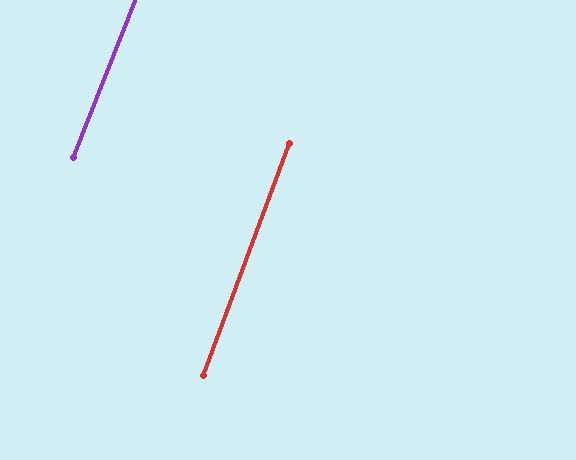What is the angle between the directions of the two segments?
Approximately 1 degree.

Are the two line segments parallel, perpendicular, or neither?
Parallel — their directions differ by only 1.3°.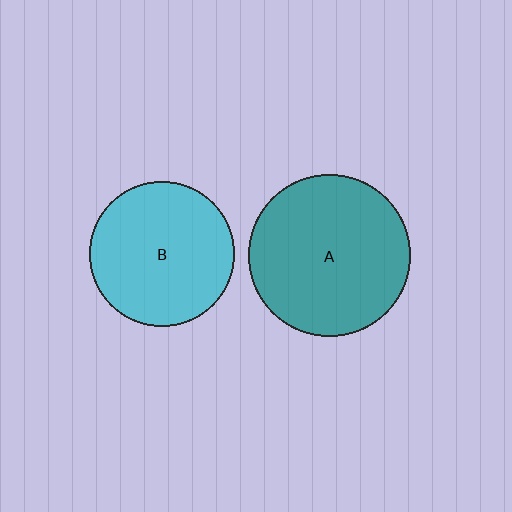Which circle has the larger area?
Circle A (teal).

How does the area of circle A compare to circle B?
Approximately 1.3 times.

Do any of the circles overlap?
No, none of the circles overlap.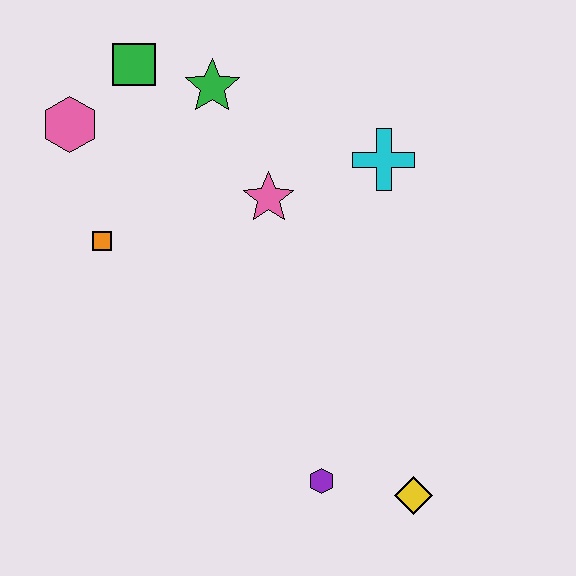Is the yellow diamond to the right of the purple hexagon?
Yes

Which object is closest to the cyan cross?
The pink star is closest to the cyan cross.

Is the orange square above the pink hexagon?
No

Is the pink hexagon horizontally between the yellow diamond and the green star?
No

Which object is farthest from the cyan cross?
The yellow diamond is farthest from the cyan cross.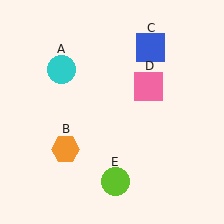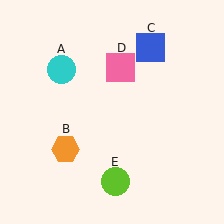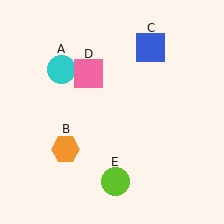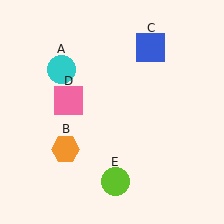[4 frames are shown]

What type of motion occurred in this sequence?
The pink square (object D) rotated counterclockwise around the center of the scene.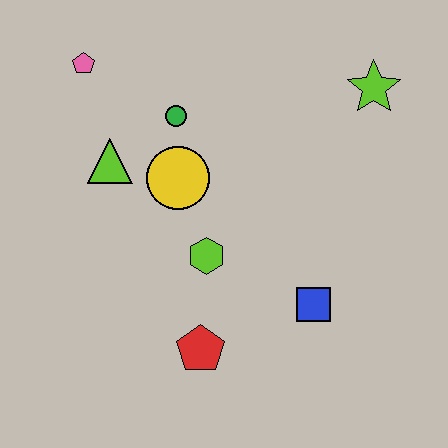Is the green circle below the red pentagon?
No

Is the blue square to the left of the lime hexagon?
No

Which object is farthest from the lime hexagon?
The lime star is farthest from the lime hexagon.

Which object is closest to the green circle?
The yellow circle is closest to the green circle.